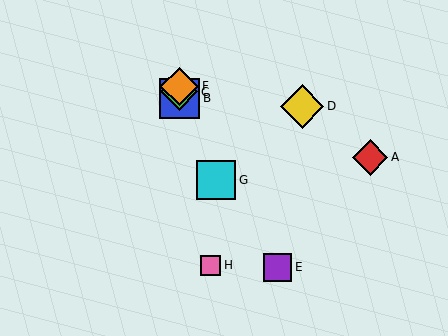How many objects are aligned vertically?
3 objects (B, C, F) are aligned vertically.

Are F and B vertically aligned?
Yes, both are at x≈179.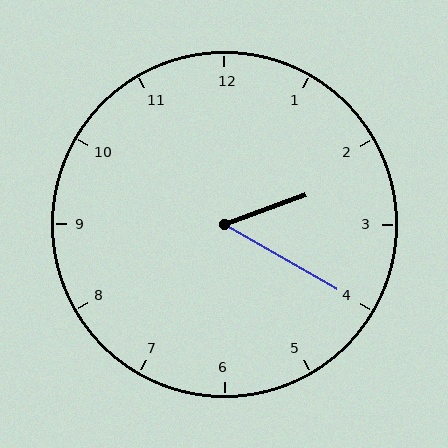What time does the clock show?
2:20.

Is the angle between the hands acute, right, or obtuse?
It is acute.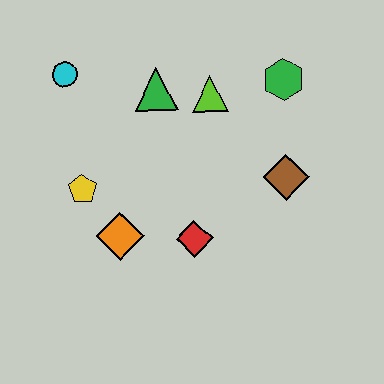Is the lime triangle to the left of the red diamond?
No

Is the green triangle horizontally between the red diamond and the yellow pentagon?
Yes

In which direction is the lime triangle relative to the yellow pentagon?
The lime triangle is to the right of the yellow pentagon.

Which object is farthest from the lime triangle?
The orange diamond is farthest from the lime triangle.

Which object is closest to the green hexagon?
The lime triangle is closest to the green hexagon.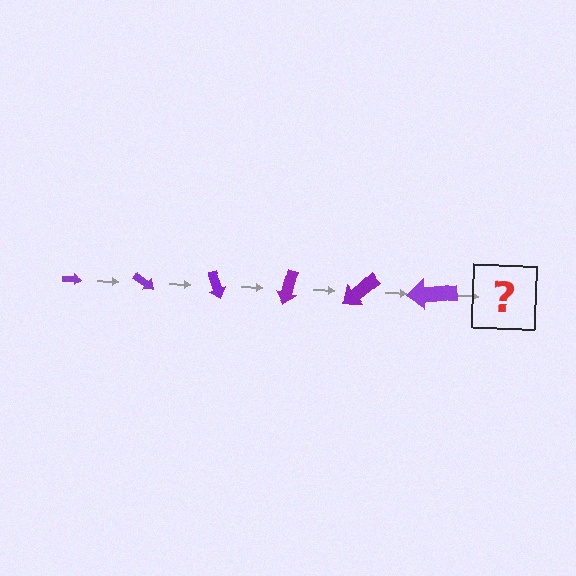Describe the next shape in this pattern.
It should be an arrow, larger than the previous one and rotated 210 degrees from the start.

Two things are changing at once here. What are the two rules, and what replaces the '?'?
The two rules are that the arrow grows larger each step and it rotates 35 degrees each step. The '?' should be an arrow, larger than the previous one and rotated 210 degrees from the start.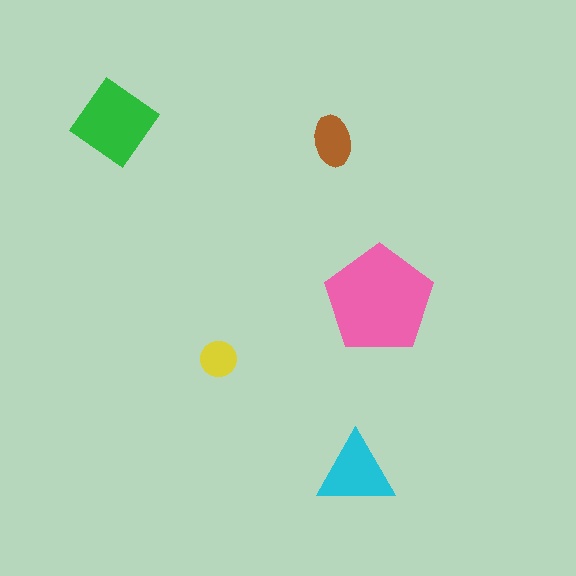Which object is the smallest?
The yellow circle.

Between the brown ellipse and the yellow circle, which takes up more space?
The brown ellipse.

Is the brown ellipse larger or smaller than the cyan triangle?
Smaller.